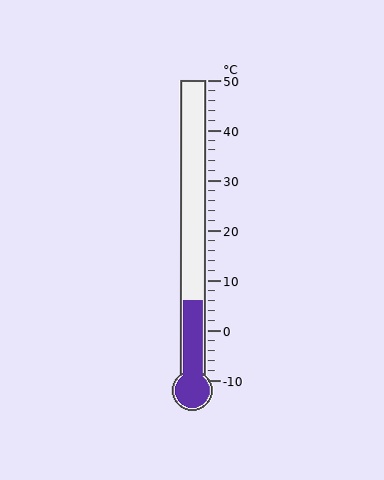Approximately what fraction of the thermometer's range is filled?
The thermometer is filled to approximately 25% of its range.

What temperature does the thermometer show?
The thermometer shows approximately 6°C.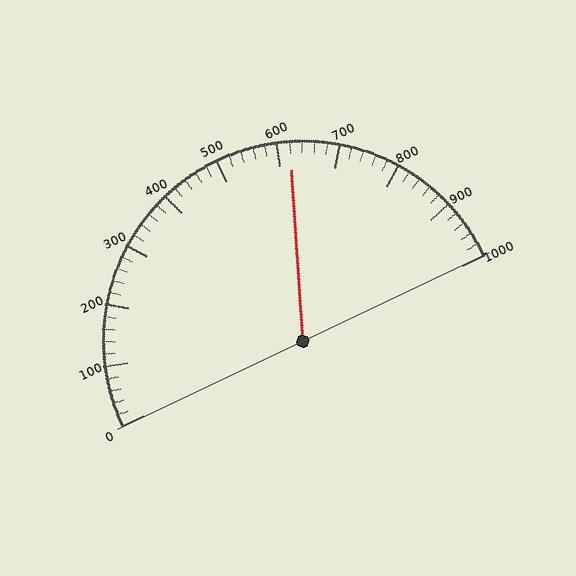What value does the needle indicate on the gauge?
The needle indicates approximately 620.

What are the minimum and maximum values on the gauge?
The gauge ranges from 0 to 1000.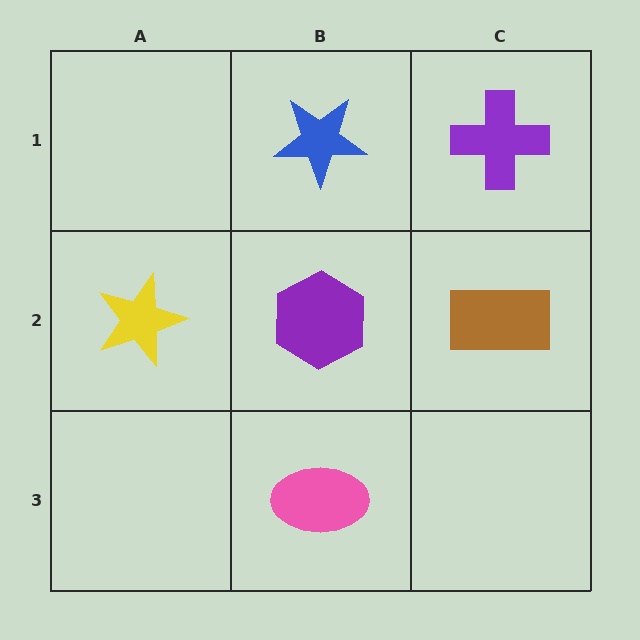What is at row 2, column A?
A yellow star.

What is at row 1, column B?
A blue star.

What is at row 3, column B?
A pink ellipse.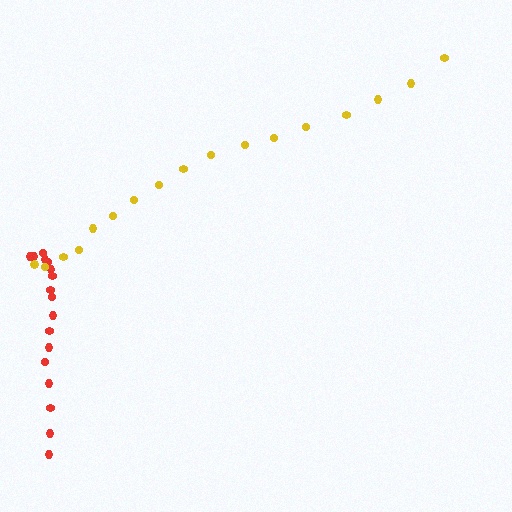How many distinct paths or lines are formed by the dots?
There are 2 distinct paths.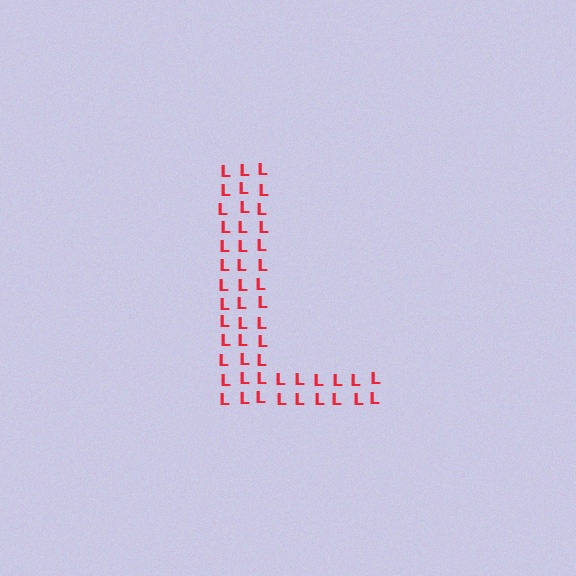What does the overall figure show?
The overall figure shows the letter L.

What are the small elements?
The small elements are letter L's.